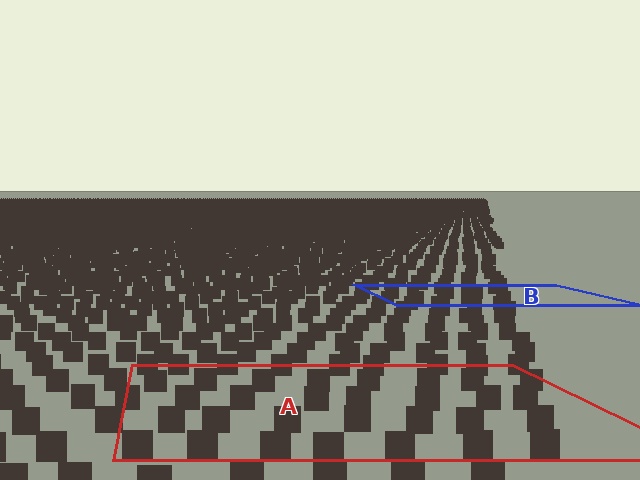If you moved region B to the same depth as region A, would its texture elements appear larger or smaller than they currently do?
They would appear larger. At a closer depth, the same texture elements are projected at a bigger on-screen size.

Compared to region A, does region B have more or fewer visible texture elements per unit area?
Region B has more texture elements per unit area — they are packed more densely because it is farther away.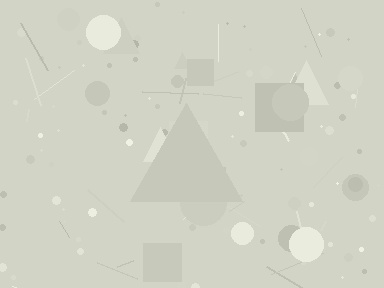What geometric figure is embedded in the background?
A triangle is embedded in the background.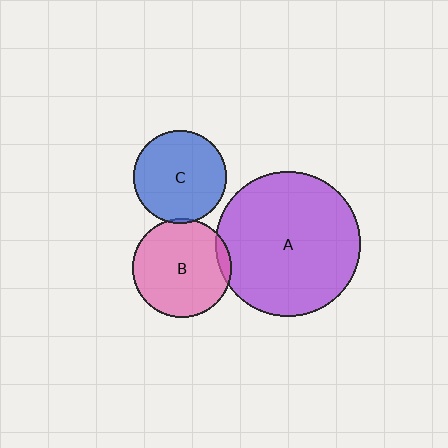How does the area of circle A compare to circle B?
Approximately 2.1 times.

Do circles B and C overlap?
Yes.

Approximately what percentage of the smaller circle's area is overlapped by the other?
Approximately 5%.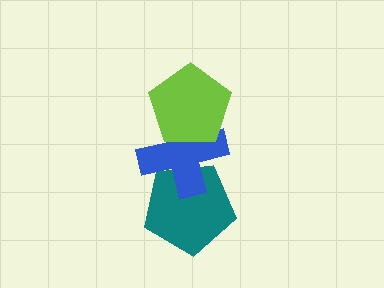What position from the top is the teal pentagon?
The teal pentagon is 3rd from the top.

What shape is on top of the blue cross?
The lime pentagon is on top of the blue cross.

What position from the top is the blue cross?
The blue cross is 2nd from the top.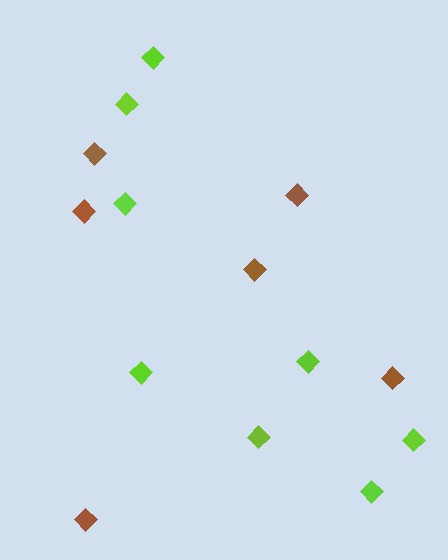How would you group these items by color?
There are 2 groups: one group of lime diamonds (8) and one group of brown diamonds (6).